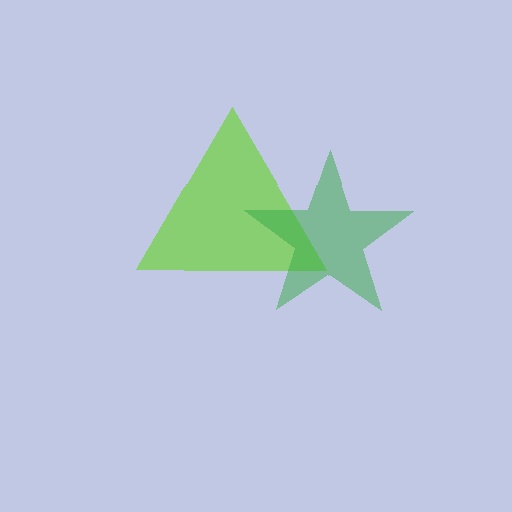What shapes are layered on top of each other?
The layered shapes are: a lime triangle, a green star.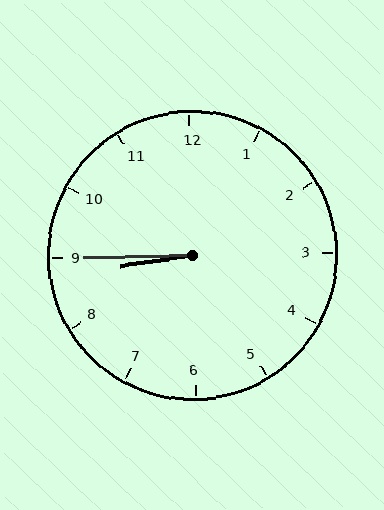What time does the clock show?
8:45.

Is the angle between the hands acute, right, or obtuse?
It is acute.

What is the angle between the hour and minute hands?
Approximately 8 degrees.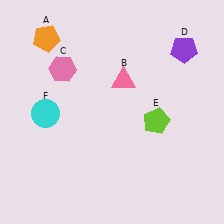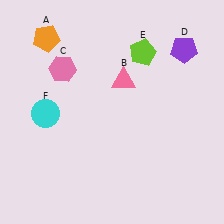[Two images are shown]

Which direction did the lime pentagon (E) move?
The lime pentagon (E) moved up.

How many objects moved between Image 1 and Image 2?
1 object moved between the two images.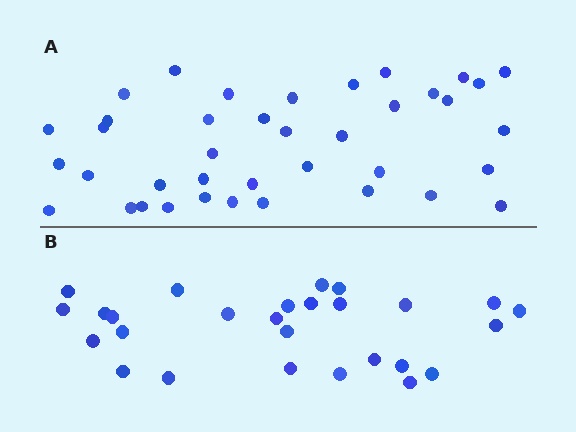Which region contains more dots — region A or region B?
Region A (the top region) has more dots.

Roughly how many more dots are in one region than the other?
Region A has roughly 12 or so more dots than region B.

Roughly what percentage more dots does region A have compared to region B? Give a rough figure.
About 45% more.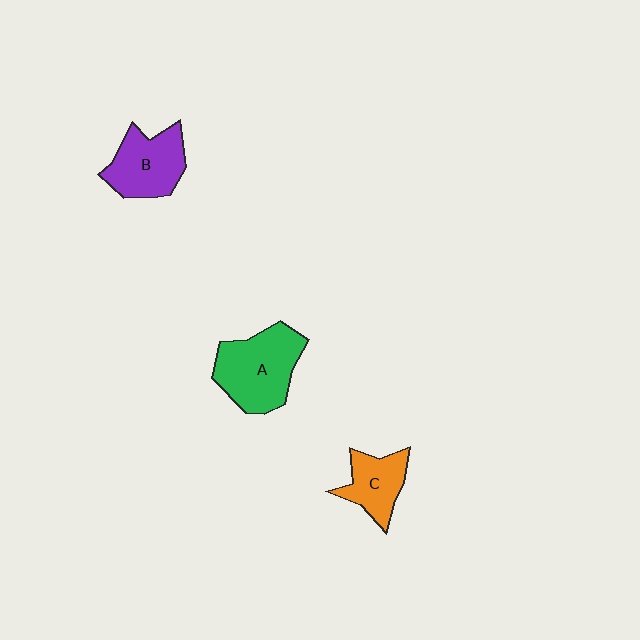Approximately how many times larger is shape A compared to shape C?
Approximately 1.7 times.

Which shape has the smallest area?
Shape C (orange).